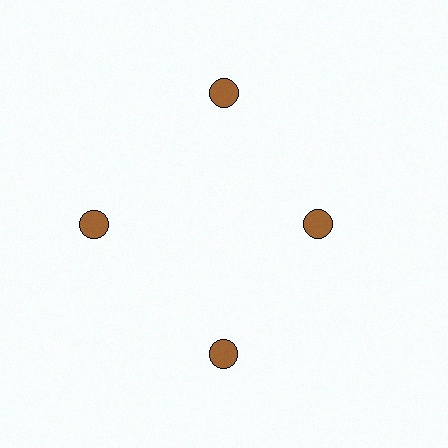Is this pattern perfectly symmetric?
No. The 4 brown circles are arranged in a ring, but one element near the 3 o'clock position is pulled inward toward the center, breaking the 4-fold rotational symmetry.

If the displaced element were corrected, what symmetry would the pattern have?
It would have 4-fold rotational symmetry — the pattern would map onto itself every 90 degrees.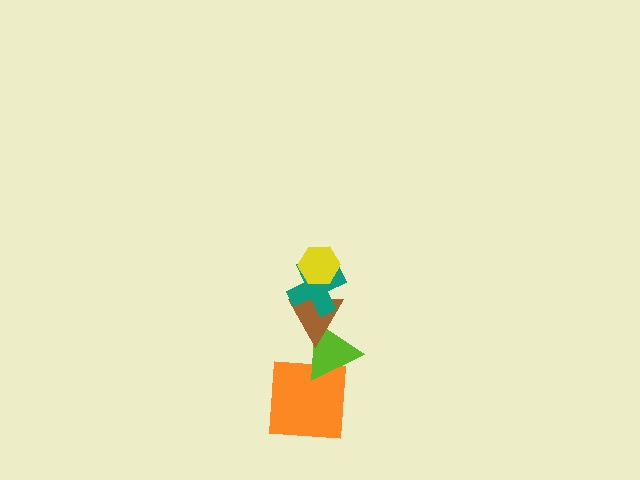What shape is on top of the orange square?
The lime triangle is on top of the orange square.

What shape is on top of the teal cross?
The yellow hexagon is on top of the teal cross.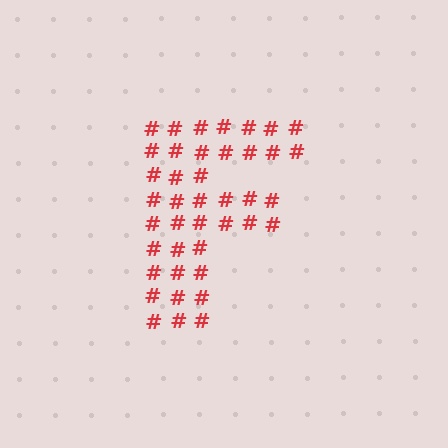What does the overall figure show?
The overall figure shows the letter F.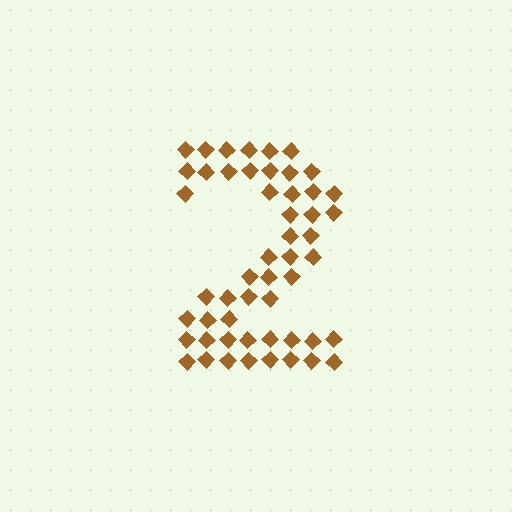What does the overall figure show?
The overall figure shows the digit 2.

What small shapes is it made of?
It is made of small diamonds.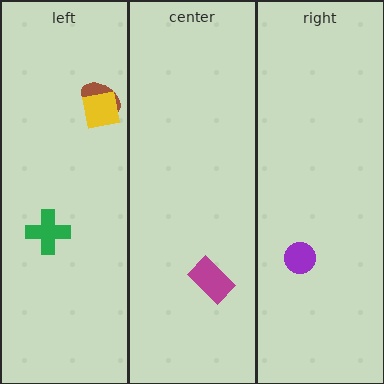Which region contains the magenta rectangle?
The center region.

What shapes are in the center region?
The magenta rectangle.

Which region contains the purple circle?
The right region.